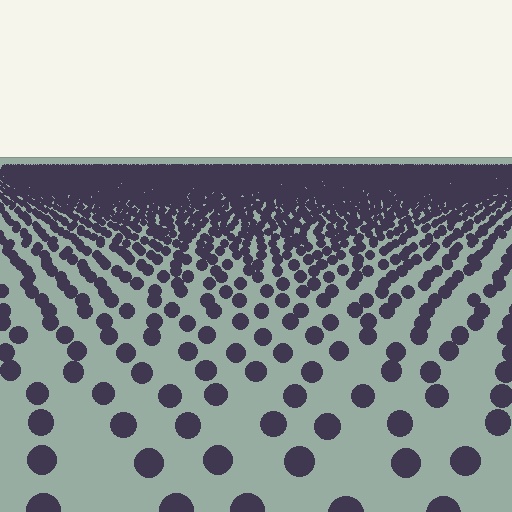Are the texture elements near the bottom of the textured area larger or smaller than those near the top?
Larger. Near the bottom, elements are closer to the viewer and appear at a bigger on-screen size.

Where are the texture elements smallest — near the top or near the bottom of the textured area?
Near the top.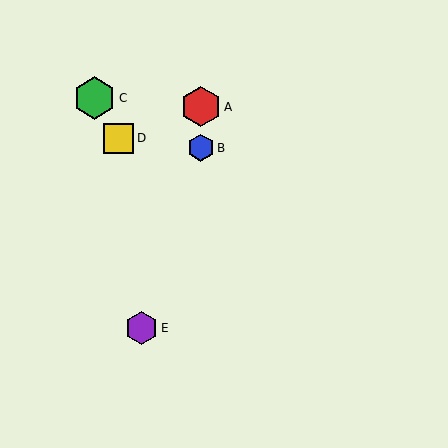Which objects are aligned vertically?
Objects A, B are aligned vertically.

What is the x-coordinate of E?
Object E is at x≈142.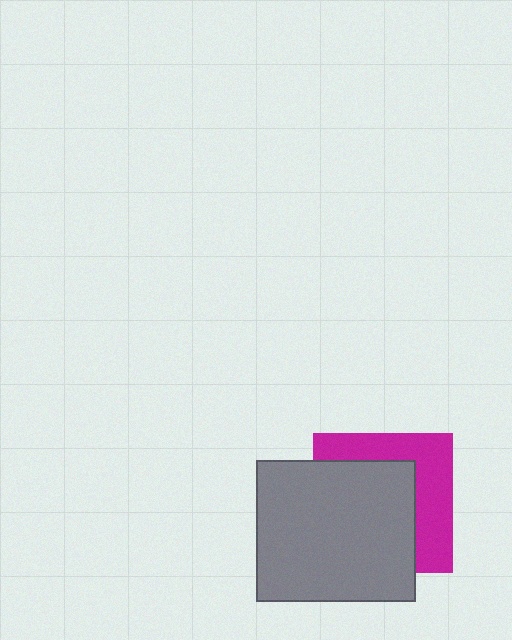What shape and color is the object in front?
The object in front is a gray rectangle.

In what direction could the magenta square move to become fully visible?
The magenta square could move toward the upper-right. That would shift it out from behind the gray rectangle entirely.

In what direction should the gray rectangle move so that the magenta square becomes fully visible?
The gray rectangle should move toward the lower-left. That is the shortest direction to clear the overlap and leave the magenta square fully visible.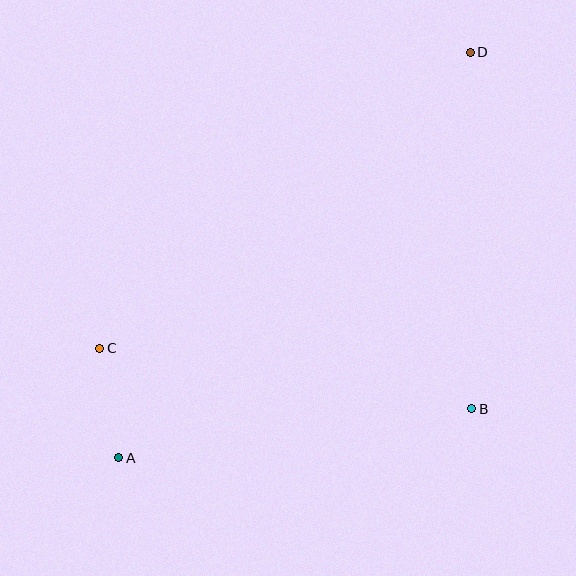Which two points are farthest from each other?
Points A and D are farthest from each other.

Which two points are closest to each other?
Points A and C are closest to each other.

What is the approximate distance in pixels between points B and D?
The distance between B and D is approximately 357 pixels.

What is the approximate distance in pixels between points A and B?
The distance between A and B is approximately 357 pixels.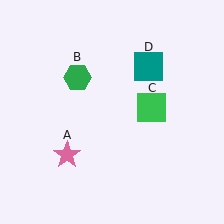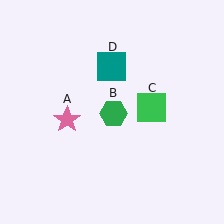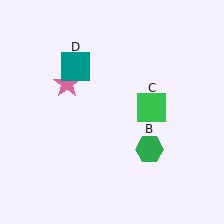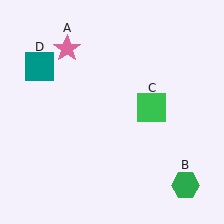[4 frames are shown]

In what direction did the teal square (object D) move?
The teal square (object D) moved left.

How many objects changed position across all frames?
3 objects changed position: pink star (object A), green hexagon (object B), teal square (object D).